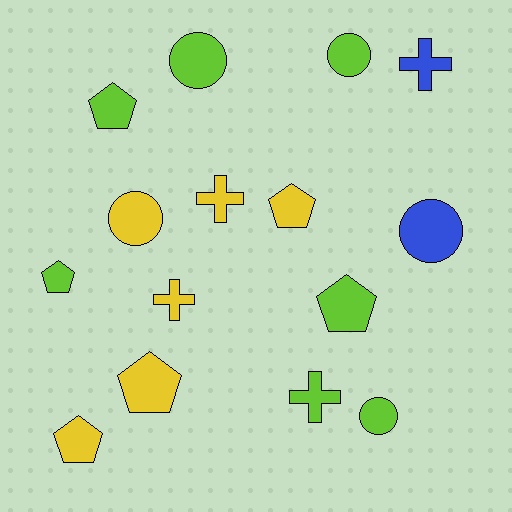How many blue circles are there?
There is 1 blue circle.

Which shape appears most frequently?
Pentagon, with 6 objects.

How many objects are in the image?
There are 15 objects.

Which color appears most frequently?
Lime, with 7 objects.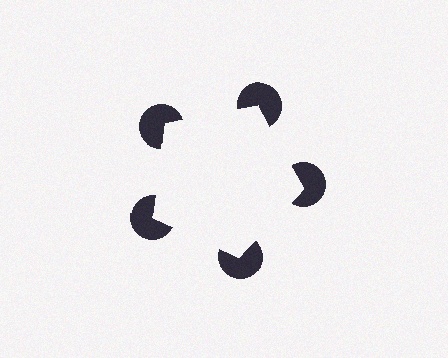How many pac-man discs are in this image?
There are 5 — one at each vertex of the illusory pentagon.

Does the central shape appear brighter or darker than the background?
It typically appears slightly brighter than the background, even though no actual brightness change is drawn.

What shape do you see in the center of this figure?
An illusory pentagon — its edges are inferred from the aligned wedge cuts in the pac-man discs, not physically drawn.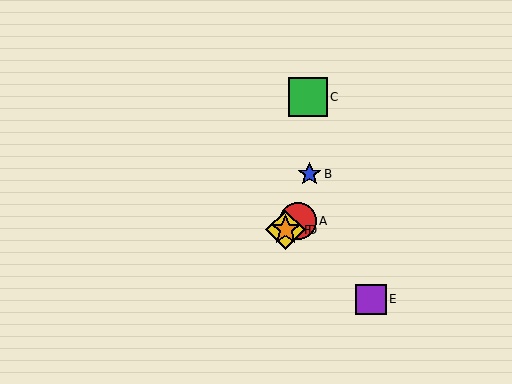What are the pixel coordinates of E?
Object E is at (371, 299).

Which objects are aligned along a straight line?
Objects A, D, F are aligned along a straight line.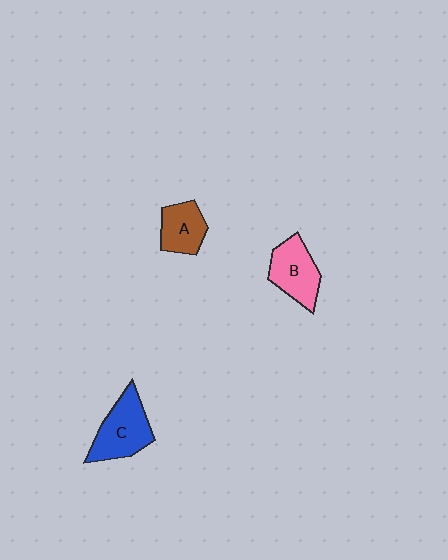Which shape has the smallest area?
Shape A (brown).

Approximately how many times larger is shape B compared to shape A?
Approximately 1.3 times.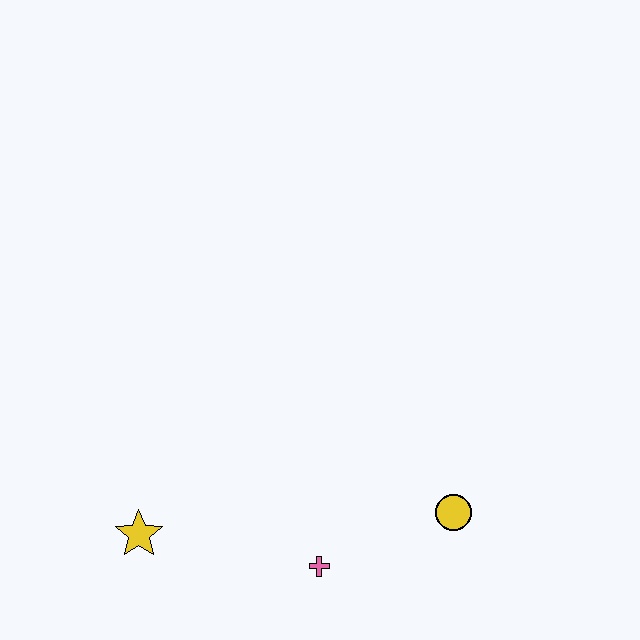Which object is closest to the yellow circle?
The pink cross is closest to the yellow circle.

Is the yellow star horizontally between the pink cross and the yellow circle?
No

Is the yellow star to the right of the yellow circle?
No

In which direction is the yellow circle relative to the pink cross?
The yellow circle is to the right of the pink cross.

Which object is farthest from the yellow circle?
The yellow star is farthest from the yellow circle.